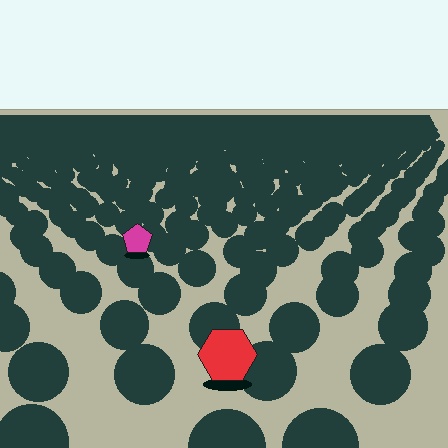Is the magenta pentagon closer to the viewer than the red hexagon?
No. The red hexagon is closer — you can tell from the texture gradient: the ground texture is coarser near it.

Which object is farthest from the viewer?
The magenta pentagon is farthest from the viewer. It appears smaller and the ground texture around it is denser.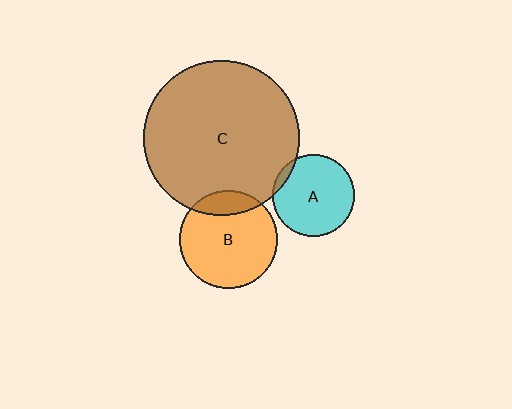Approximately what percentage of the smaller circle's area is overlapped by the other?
Approximately 5%.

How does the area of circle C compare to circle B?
Approximately 2.5 times.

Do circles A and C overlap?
Yes.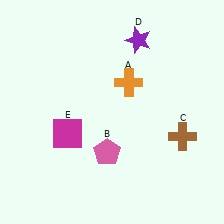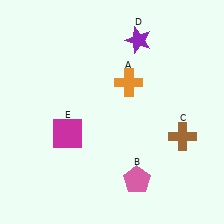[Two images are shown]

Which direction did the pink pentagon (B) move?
The pink pentagon (B) moved right.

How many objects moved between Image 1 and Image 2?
1 object moved between the two images.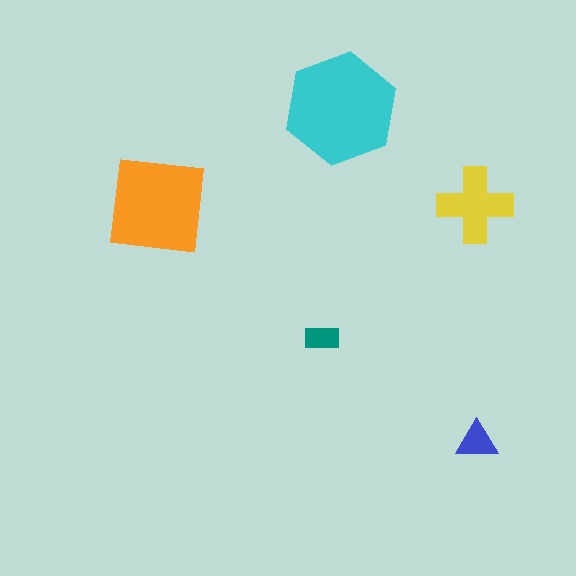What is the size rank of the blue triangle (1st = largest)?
4th.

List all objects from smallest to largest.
The teal rectangle, the blue triangle, the yellow cross, the orange square, the cyan hexagon.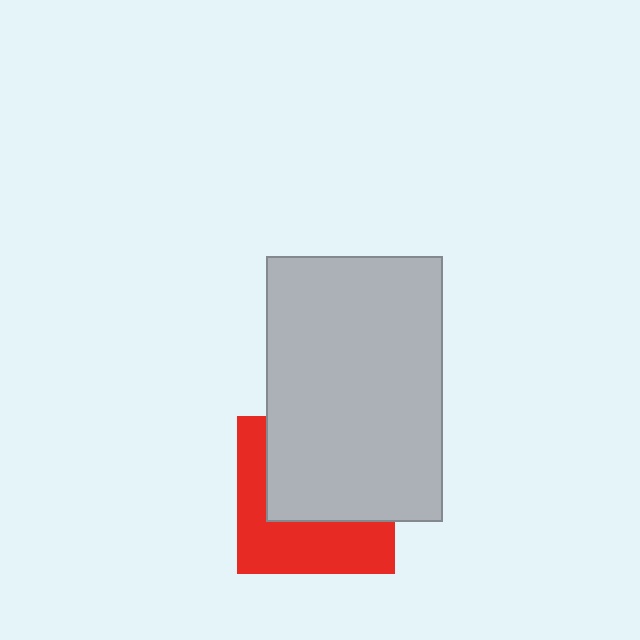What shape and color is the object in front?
The object in front is a light gray rectangle.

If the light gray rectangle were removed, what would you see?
You would see the complete red square.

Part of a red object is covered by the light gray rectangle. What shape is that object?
It is a square.